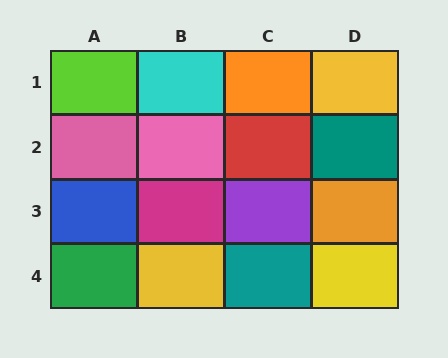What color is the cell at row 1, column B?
Cyan.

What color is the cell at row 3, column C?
Purple.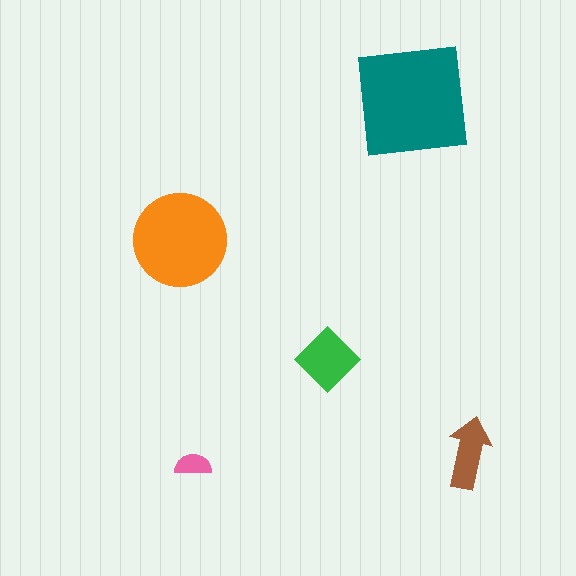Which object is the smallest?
The pink semicircle.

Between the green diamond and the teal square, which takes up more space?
The teal square.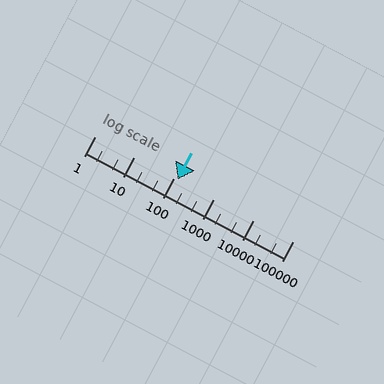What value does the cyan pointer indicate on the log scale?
The pointer indicates approximately 120.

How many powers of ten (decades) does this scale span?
The scale spans 5 decades, from 1 to 100000.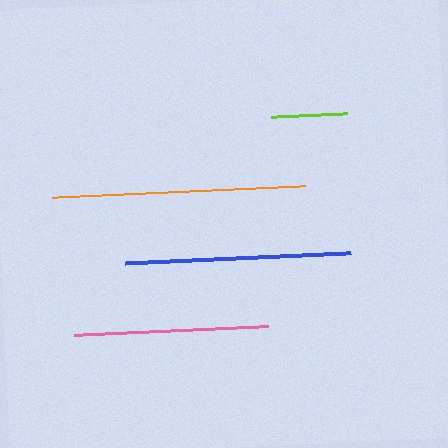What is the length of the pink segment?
The pink segment is approximately 194 pixels long.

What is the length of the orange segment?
The orange segment is approximately 254 pixels long.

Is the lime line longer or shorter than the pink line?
The pink line is longer than the lime line.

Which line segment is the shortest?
The lime line is the shortest at approximately 76 pixels.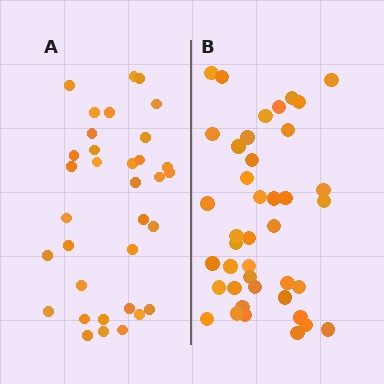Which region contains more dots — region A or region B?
Region B (the right region) has more dots.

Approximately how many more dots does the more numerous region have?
Region B has roughly 8 or so more dots than region A.